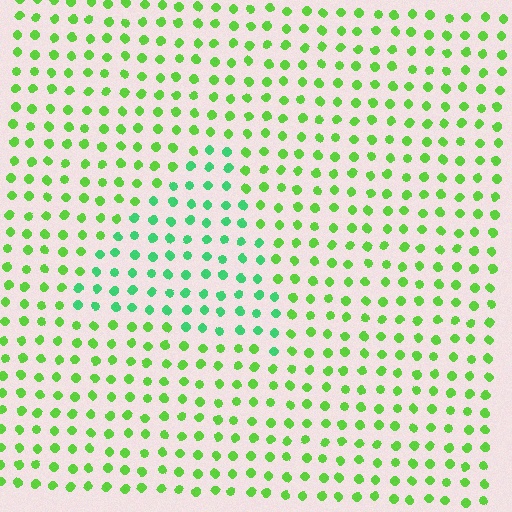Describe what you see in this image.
The image is filled with small lime elements in a uniform arrangement. A triangle-shaped region is visible where the elements are tinted to a slightly different hue, forming a subtle color boundary.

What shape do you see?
I see a triangle.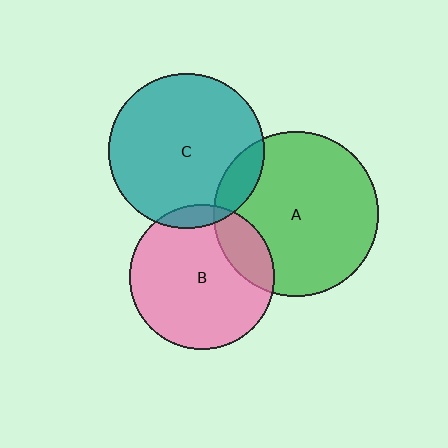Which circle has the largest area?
Circle A (green).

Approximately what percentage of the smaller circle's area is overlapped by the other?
Approximately 10%.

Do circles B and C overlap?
Yes.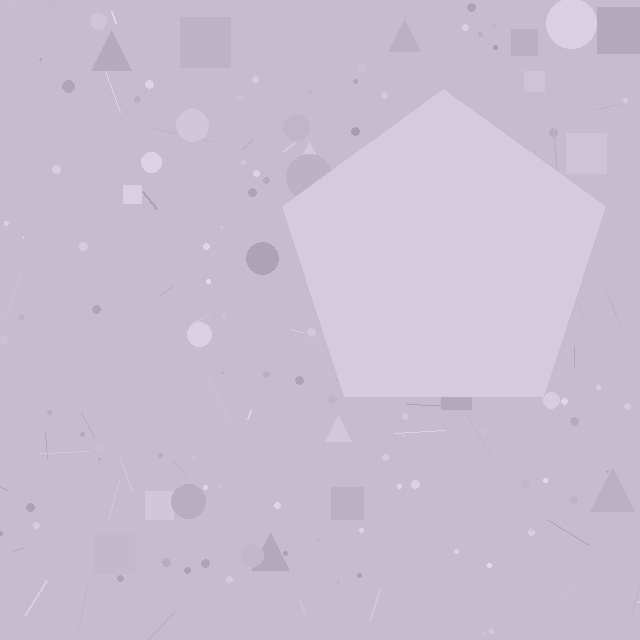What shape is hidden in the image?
A pentagon is hidden in the image.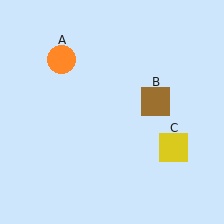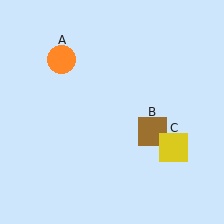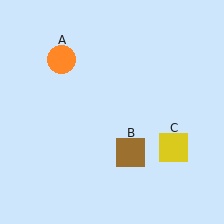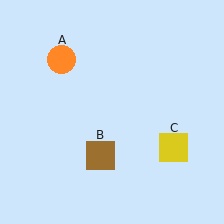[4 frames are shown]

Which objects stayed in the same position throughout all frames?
Orange circle (object A) and yellow square (object C) remained stationary.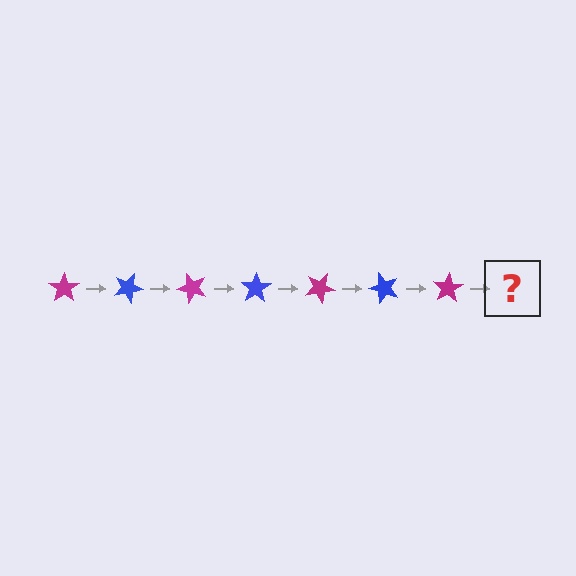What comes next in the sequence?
The next element should be a blue star, rotated 175 degrees from the start.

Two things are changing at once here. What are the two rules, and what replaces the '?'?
The two rules are that it rotates 25 degrees each step and the color cycles through magenta and blue. The '?' should be a blue star, rotated 175 degrees from the start.